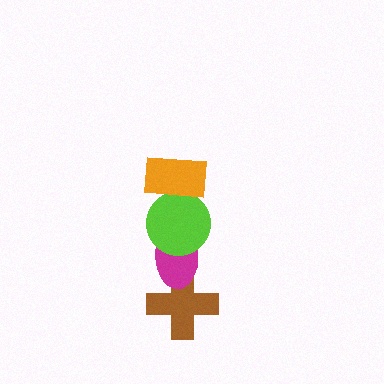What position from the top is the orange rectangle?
The orange rectangle is 1st from the top.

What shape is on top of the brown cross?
The magenta ellipse is on top of the brown cross.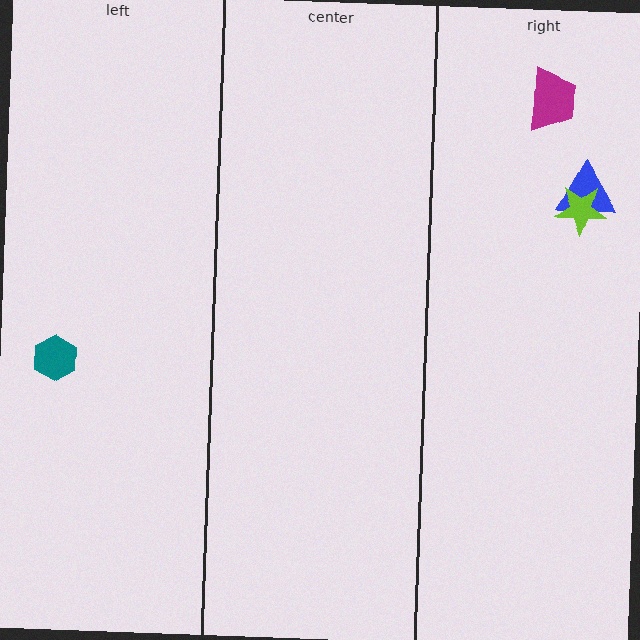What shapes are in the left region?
The teal hexagon.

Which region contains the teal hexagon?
The left region.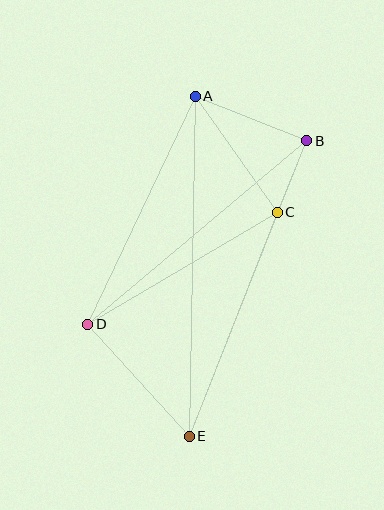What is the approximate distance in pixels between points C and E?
The distance between C and E is approximately 241 pixels.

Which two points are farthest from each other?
Points A and E are farthest from each other.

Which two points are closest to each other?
Points B and C are closest to each other.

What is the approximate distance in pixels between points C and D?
The distance between C and D is approximately 220 pixels.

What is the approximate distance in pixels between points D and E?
The distance between D and E is approximately 151 pixels.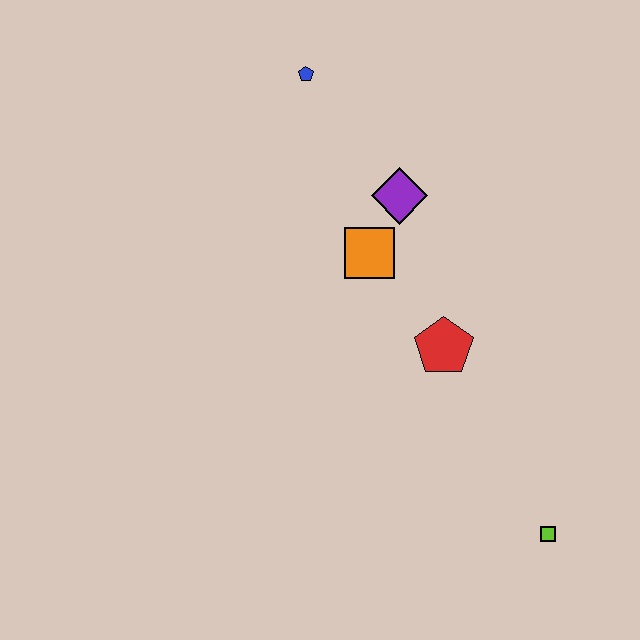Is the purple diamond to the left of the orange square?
No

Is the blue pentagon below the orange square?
No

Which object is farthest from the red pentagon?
The blue pentagon is farthest from the red pentagon.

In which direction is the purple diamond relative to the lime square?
The purple diamond is above the lime square.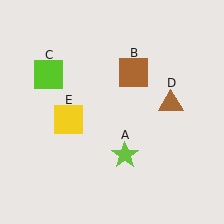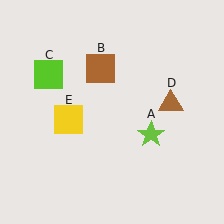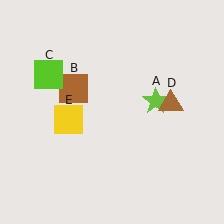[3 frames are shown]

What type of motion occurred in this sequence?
The lime star (object A), brown square (object B) rotated counterclockwise around the center of the scene.